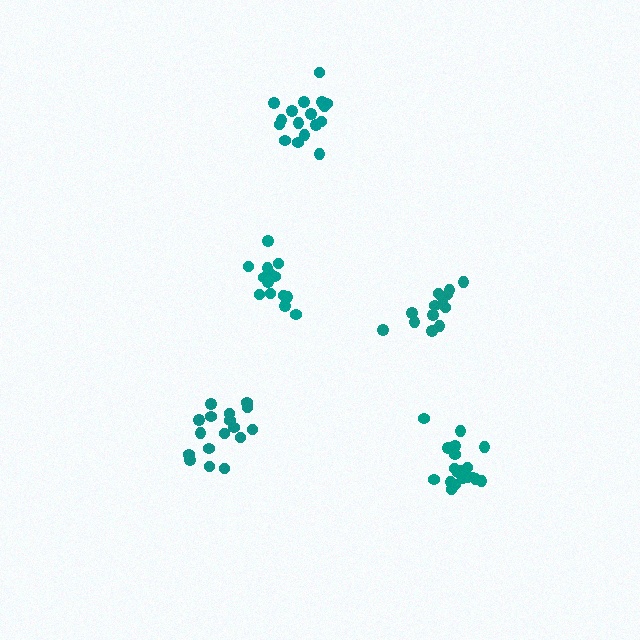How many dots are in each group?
Group 1: 13 dots, Group 2: 17 dots, Group 3: 14 dots, Group 4: 17 dots, Group 5: 19 dots (80 total).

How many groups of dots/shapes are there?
There are 5 groups.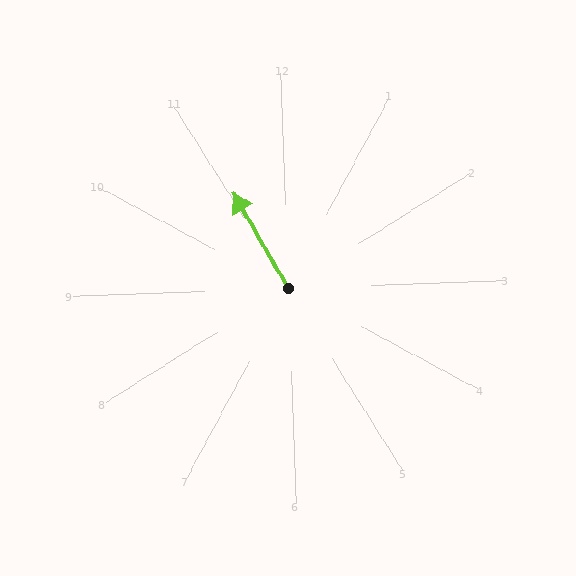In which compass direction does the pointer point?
Northwest.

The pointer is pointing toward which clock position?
Roughly 11 o'clock.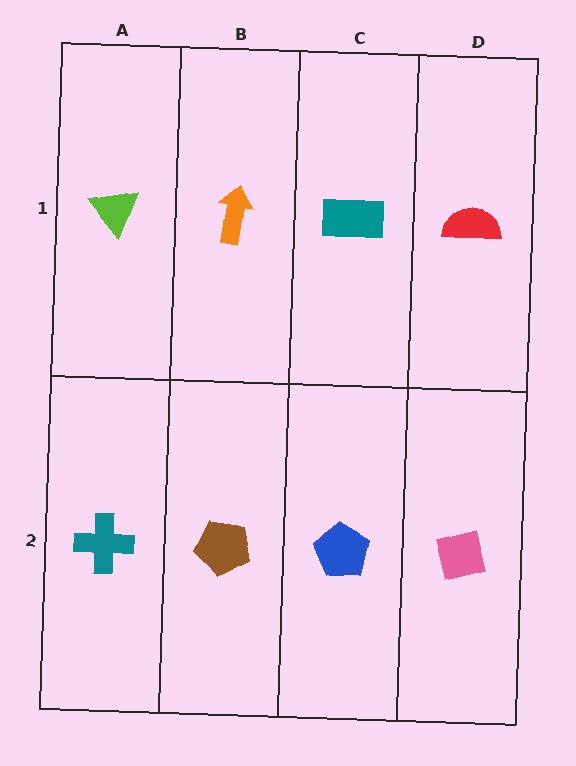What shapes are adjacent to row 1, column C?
A blue pentagon (row 2, column C), an orange arrow (row 1, column B), a red semicircle (row 1, column D).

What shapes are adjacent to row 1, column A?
A teal cross (row 2, column A), an orange arrow (row 1, column B).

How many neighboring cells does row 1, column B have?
3.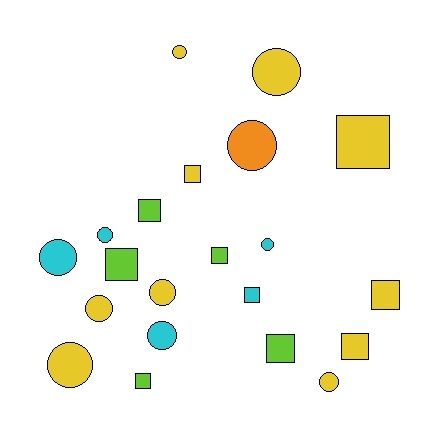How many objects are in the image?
There are 21 objects.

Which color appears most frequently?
Yellow, with 10 objects.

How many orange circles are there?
There is 1 orange circle.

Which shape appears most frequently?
Circle, with 11 objects.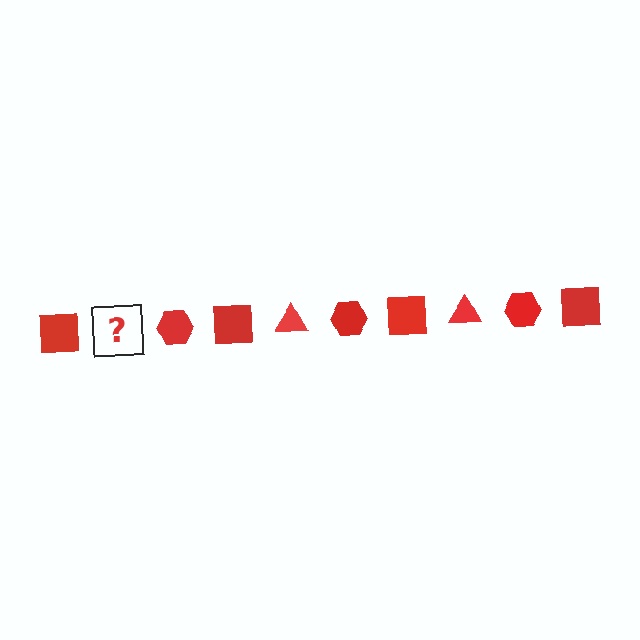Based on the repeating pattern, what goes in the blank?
The blank should be a red triangle.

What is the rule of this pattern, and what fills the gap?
The rule is that the pattern cycles through square, triangle, hexagon shapes in red. The gap should be filled with a red triangle.